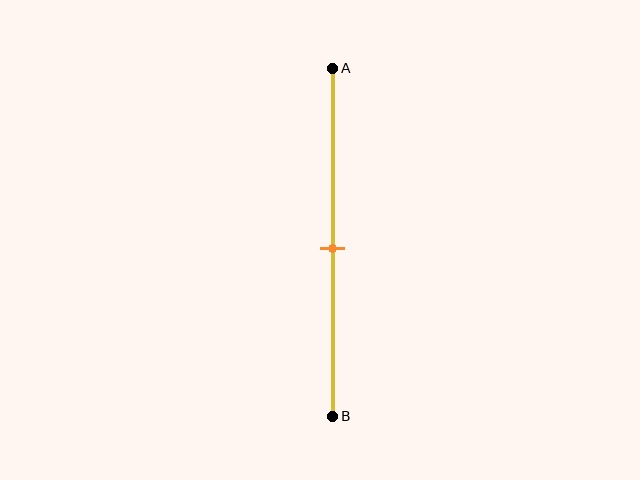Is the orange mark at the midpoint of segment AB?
Yes, the mark is approximately at the midpoint.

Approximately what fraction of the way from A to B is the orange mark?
The orange mark is approximately 50% of the way from A to B.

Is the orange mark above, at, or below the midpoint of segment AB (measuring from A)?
The orange mark is approximately at the midpoint of segment AB.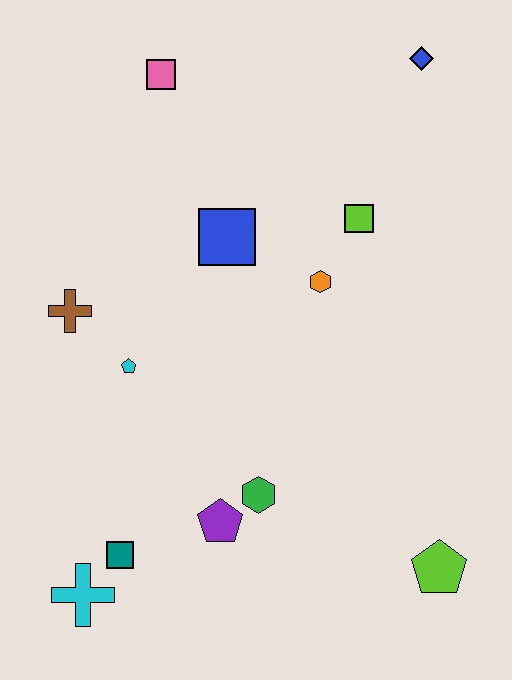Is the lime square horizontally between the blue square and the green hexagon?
No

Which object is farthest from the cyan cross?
The blue diamond is farthest from the cyan cross.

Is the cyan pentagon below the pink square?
Yes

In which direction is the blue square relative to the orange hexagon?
The blue square is to the left of the orange hexagon.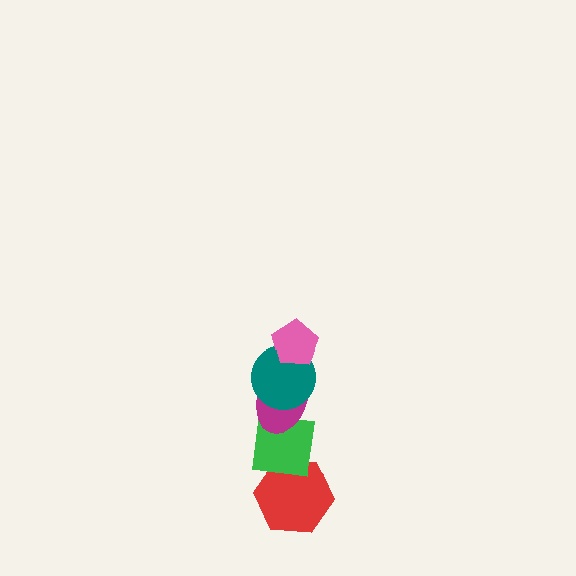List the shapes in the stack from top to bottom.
From top to bottom: the pink pentagon, the teal circle, the magenta ellipse, the green square, the red hexagon.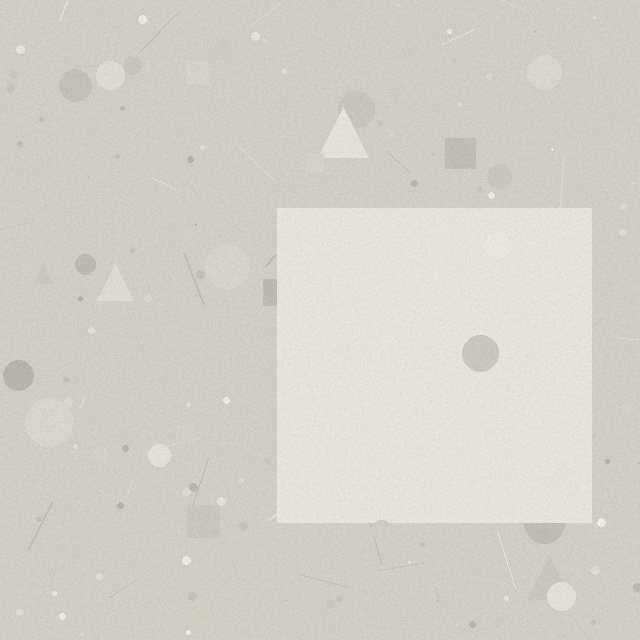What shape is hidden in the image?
A square is hidden in the image.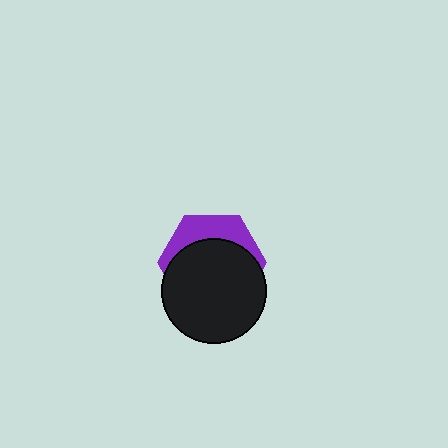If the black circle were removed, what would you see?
You would see the complete purple hexagon.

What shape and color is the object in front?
The object in front is a black circle.